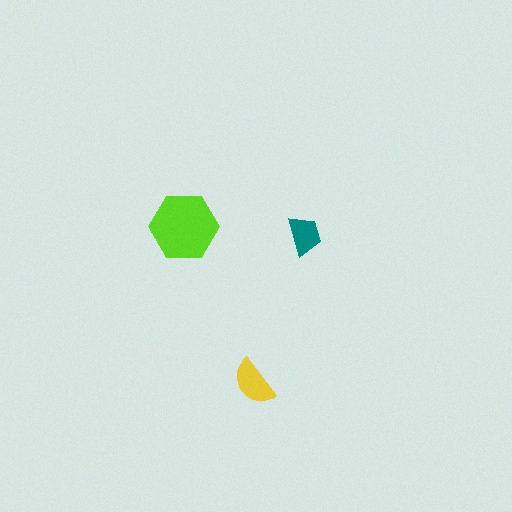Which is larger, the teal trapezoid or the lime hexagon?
The lime hexagon.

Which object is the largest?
The lime hexagon.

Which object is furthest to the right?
The teal trapezoid is rightmost.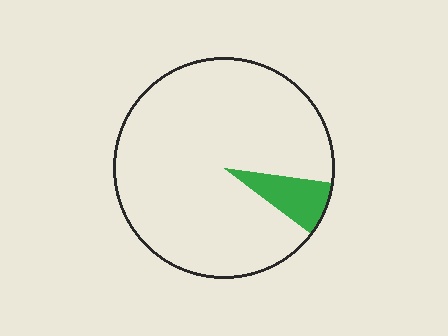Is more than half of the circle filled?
No.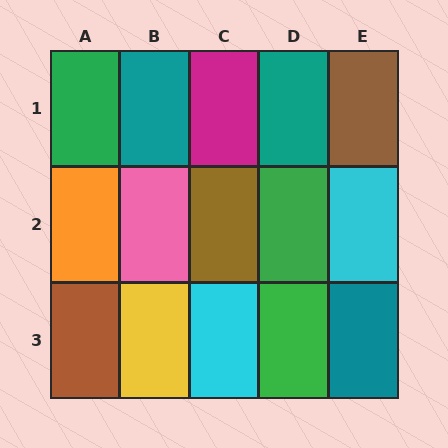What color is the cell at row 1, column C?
Magenta.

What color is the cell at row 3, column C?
Cyan.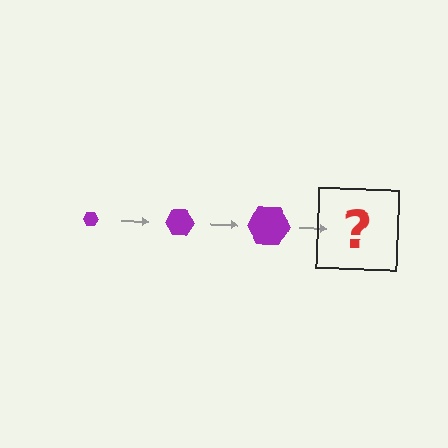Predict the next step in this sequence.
The next step is a purple hexagon, larger than the previous one.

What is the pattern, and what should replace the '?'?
The pattern is that the hexagon gets progressively larger each step. The '?' should be a purple hexagon, larger than the previous one.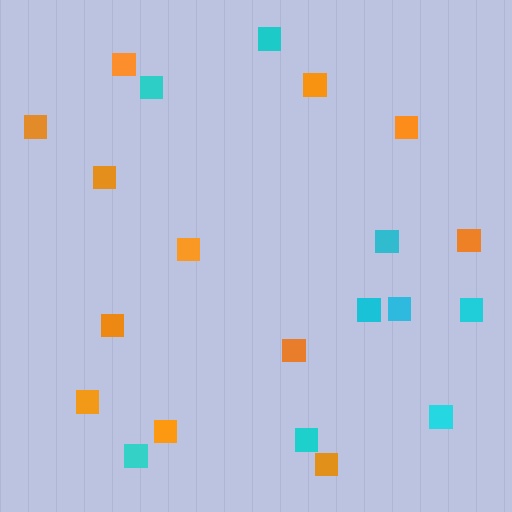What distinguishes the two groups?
There are 2 groups: one group of orange squares (12) and one group of cyan squares (9).